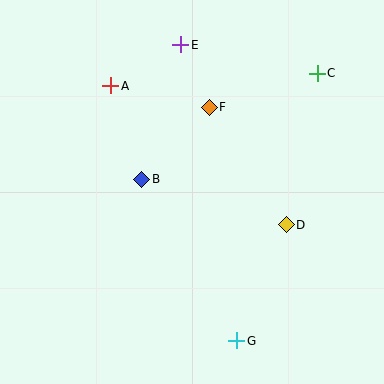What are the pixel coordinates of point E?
Point E is at (181, 45).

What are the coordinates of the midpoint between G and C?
The midpoint between G and C is at (277, 207).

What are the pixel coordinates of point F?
Point F is at (209, 107).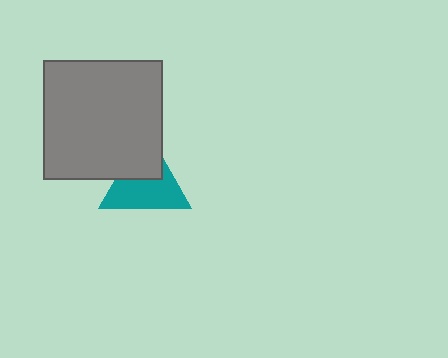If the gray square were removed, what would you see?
You would see the complete teal triangle.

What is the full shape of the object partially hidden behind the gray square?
The partially hidden object is a teal triangle.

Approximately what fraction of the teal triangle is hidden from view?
Roughly 37% of the teal triangle is hidden behind the gray square.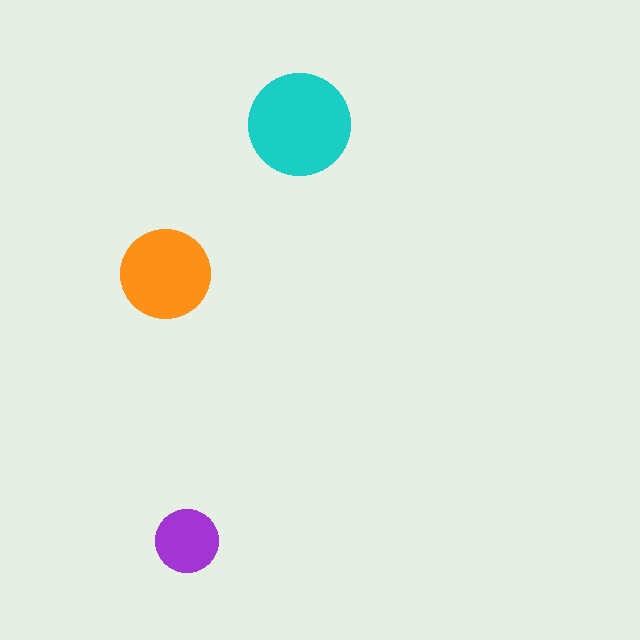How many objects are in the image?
There are 3 objects in the image.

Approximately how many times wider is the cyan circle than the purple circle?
About 1.5 times wider.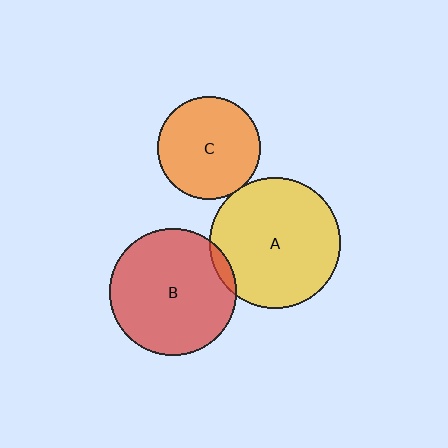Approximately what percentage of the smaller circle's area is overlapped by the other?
Approximately 5%.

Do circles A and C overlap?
Yes.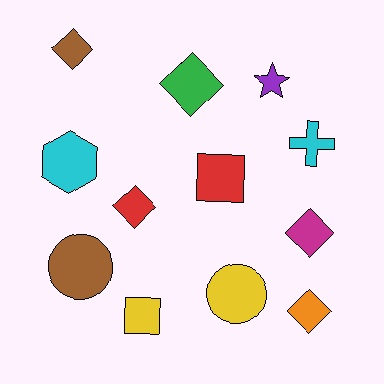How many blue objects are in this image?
There are no blue objects.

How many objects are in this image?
There are 12 objects.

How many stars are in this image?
There is 1 star.